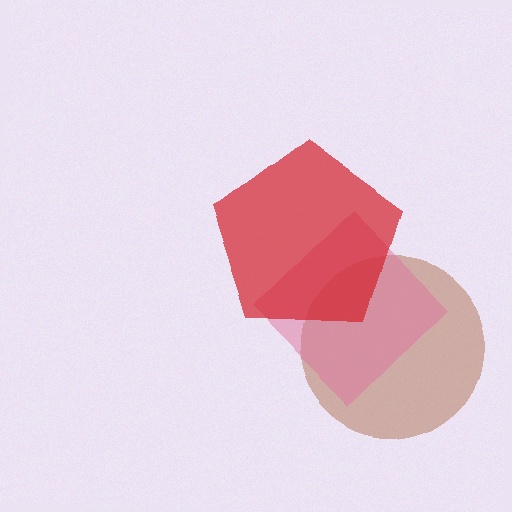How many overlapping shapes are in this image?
There are 3 overlapping shapes in the image.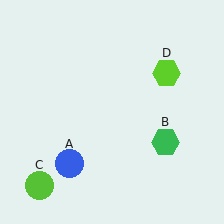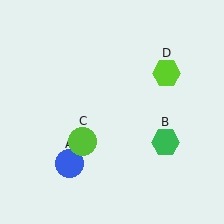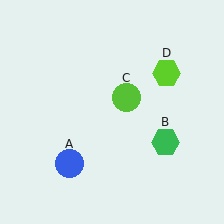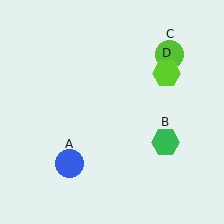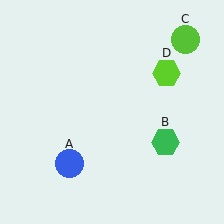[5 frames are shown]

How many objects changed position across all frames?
1 object changed position: lime circle (object C).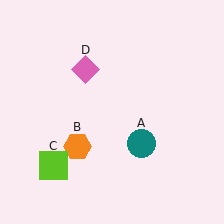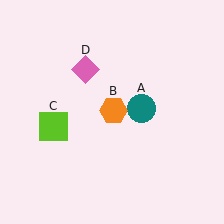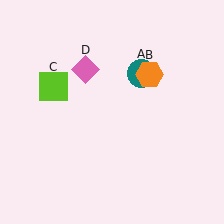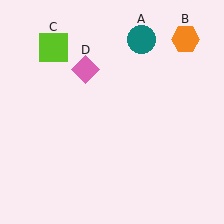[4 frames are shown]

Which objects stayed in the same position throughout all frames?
Pink diamond (object D) remained stationary.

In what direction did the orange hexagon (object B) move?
The orange hexagon (object B) moved up and to the right.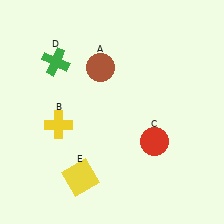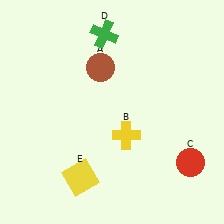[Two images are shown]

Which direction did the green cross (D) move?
The green cross (D) moved right.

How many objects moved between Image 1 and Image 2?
3 objects moved between the two images.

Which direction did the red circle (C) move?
The red circle (C) moved right.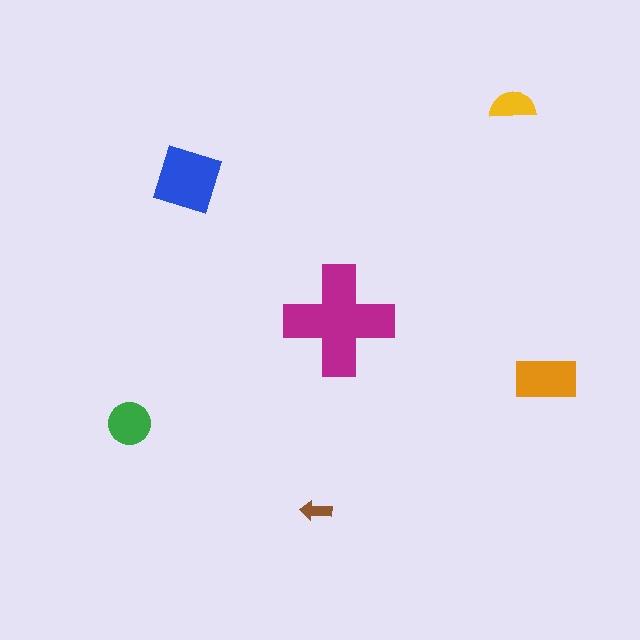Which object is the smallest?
The brown arrow.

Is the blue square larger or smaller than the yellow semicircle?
Larger.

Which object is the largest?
The magenta cross.